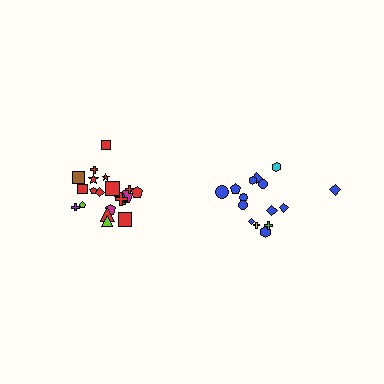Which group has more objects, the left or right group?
The left group.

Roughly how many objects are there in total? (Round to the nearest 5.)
Roughly 35 objects in total.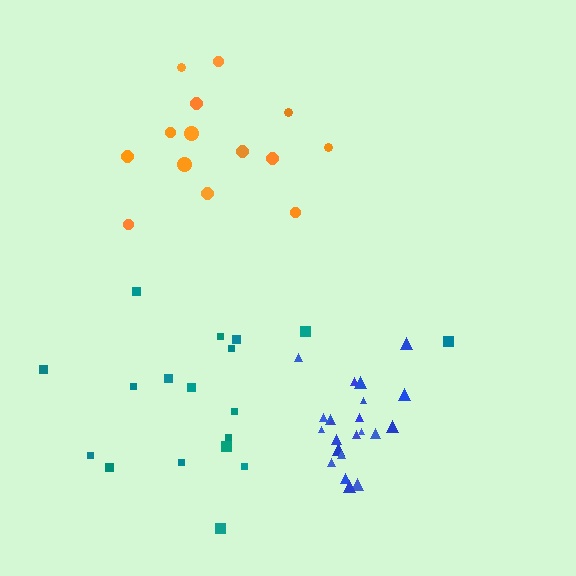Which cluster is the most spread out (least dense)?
Teal.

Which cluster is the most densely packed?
Blue.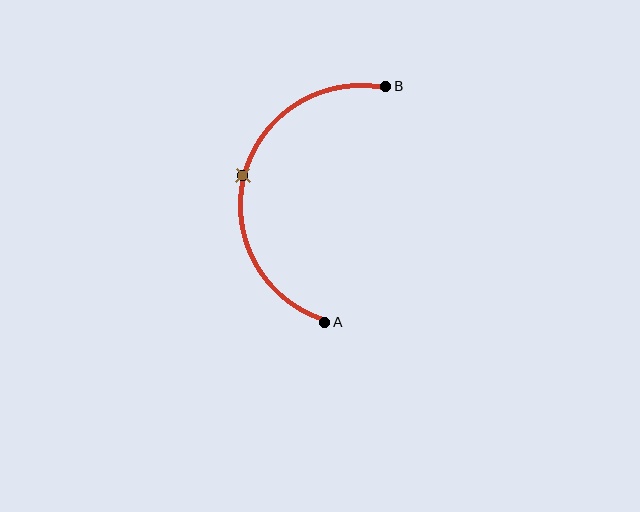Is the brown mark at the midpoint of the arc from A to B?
Yes. The brown mark lies on the arc at equal arc-length from both A and B — it is the arc midpoint.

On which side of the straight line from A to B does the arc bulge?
The arc bulges to the left of the straight line connecting A and B.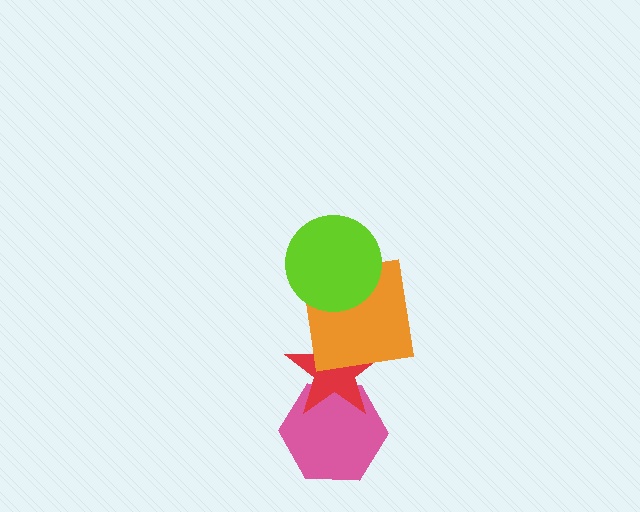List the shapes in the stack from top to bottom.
From top to bottom: the lime circle, the orange square, the red star, the pink hexagon.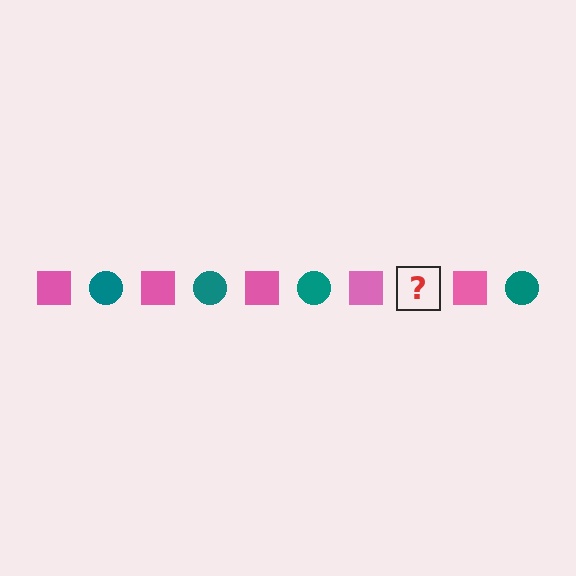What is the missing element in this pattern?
The missing element is a teal circle.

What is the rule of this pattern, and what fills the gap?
The rule is that the pattern alternates between pink square and teal circle. The gap should be filled with a teal circle.